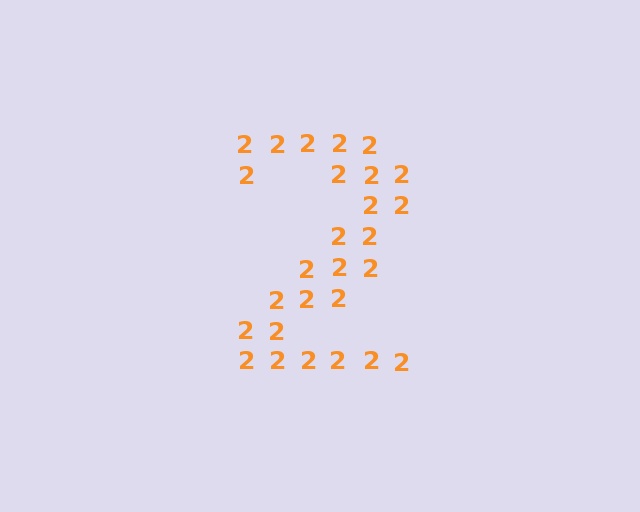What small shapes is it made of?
It is made of small digit 2's.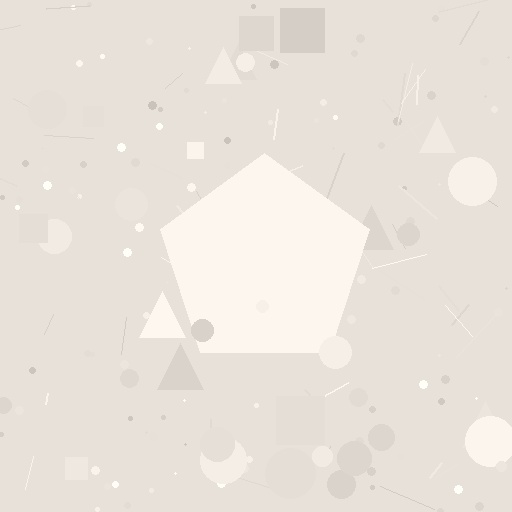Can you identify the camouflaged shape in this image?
The camouflaged shape is a pentagon.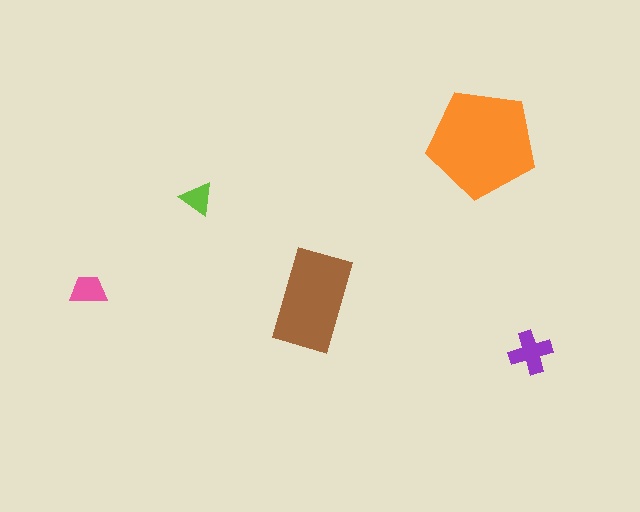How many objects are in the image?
There are 5 objects in the image.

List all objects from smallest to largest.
The lime triangle, the pink trapezoid, the purple cross, the brown rectangle, the orange pentagon.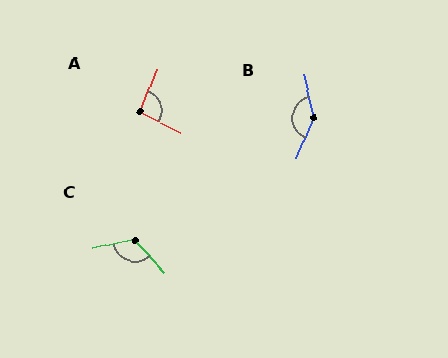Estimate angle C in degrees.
Approximately 121 degrees.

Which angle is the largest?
B, at approximately 144 degrees.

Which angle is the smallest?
A, at approximately 94 degrees.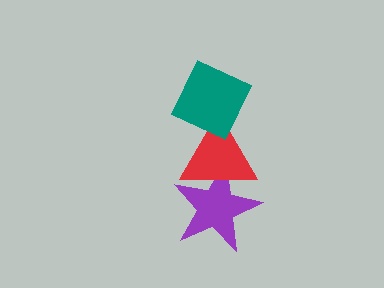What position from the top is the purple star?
The purple star is 3rd from the top.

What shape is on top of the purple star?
The red triangle is on top of the purple star.